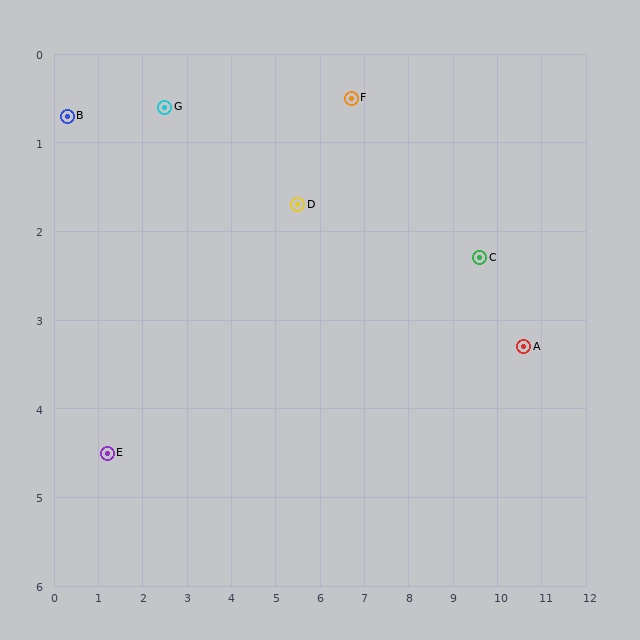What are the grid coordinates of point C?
Point C is at approximately (9.6, 2.3).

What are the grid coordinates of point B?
Point B is at approximately (0.3, 0.7).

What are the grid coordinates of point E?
Point E is at approximately (1.2, 4.5).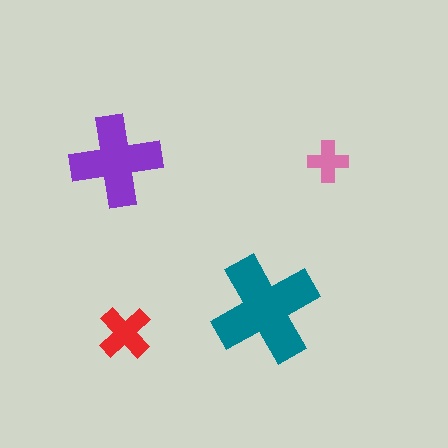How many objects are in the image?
There are 4 objects in the image.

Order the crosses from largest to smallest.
the teal one, the purple one, the red one, the pink one.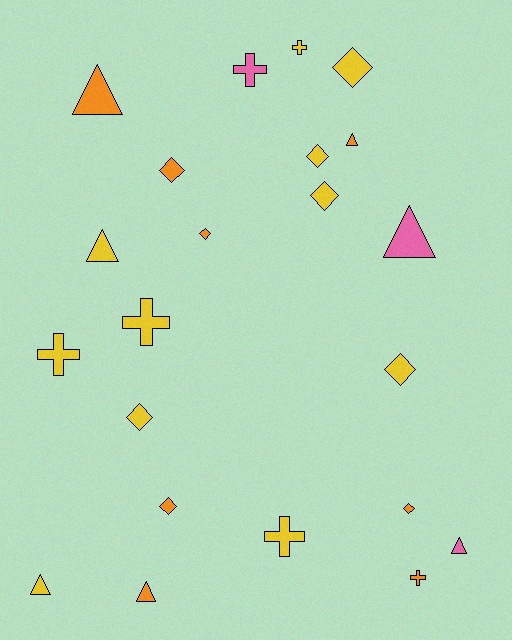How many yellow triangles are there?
There are 2 yellow triangles.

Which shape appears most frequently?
Diamond, with 9 objects.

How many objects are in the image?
There are 22 objects.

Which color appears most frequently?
Yellow, with 11 objects.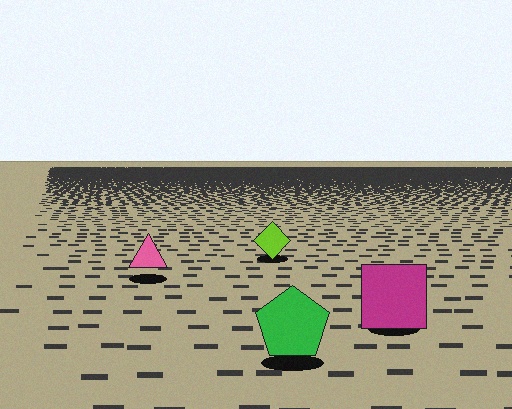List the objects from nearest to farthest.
From nearest to farthest: the green pentagon, the magenta square, the pink triangle, the lime diamond.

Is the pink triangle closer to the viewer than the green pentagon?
No. The green pentagon is closer — you can tell from the texture gradient: the ground texture is coarser near it.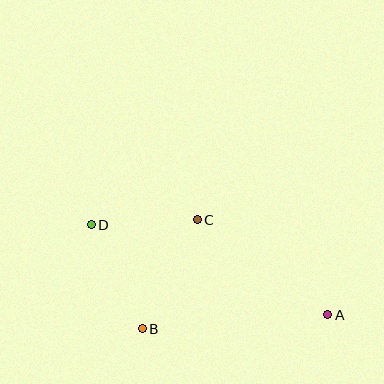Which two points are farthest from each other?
Points A and D are farthest from each other.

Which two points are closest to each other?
Points C and D are closest to each other.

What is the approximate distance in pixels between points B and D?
The distance between B and D is approximately 116 pixels.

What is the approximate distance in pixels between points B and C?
The distance between B and C is approximately 122 pixels.